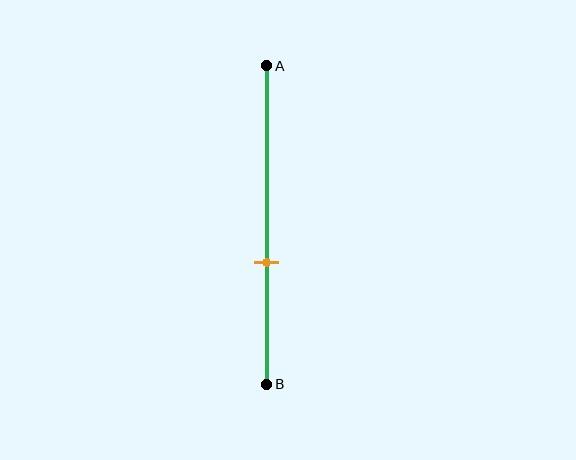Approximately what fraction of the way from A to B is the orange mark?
The orange mark is approximately 60% of the way from A to B.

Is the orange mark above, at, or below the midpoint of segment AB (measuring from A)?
The orange mark is below the midpoint of segment AB.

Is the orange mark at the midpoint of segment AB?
No, the mark is at about 60% from A, not at the 50% midpoint.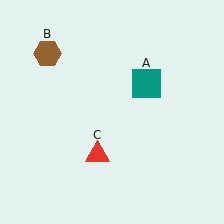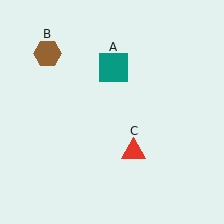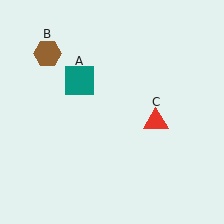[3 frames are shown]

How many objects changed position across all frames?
2 objects changed position: teal square (object A), red triangle (object C).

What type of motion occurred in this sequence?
The teal square (object A), red triangle (object C) rotated counterclockwise around the center of the scene.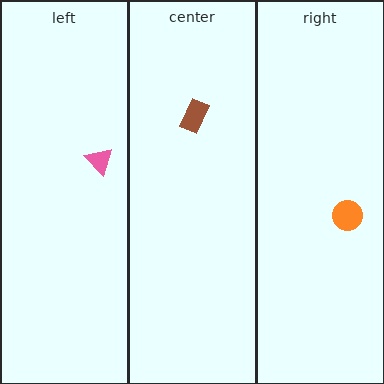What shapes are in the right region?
The orange circle.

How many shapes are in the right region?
1.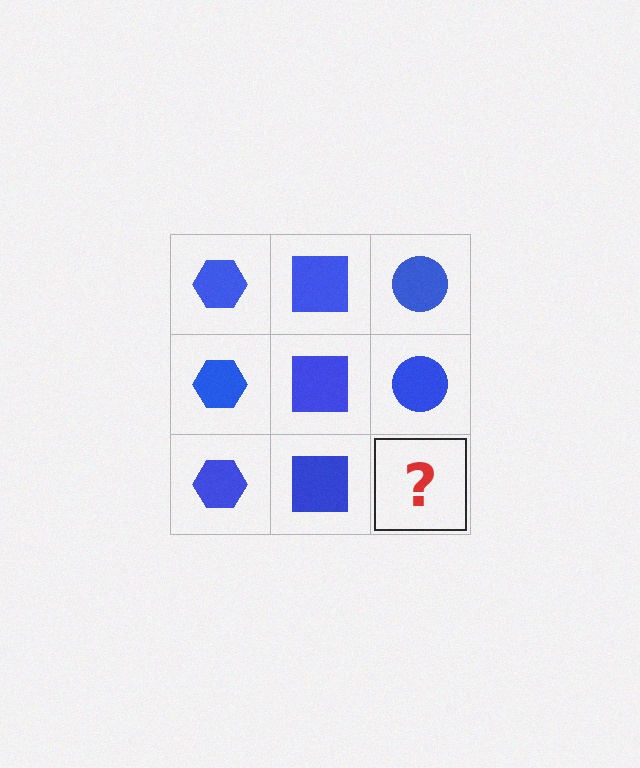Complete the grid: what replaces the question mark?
The question mark should be replaced with a blue circle.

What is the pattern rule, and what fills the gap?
The rule is that each column has a consistent shape. The gap should be filled with a blue circle.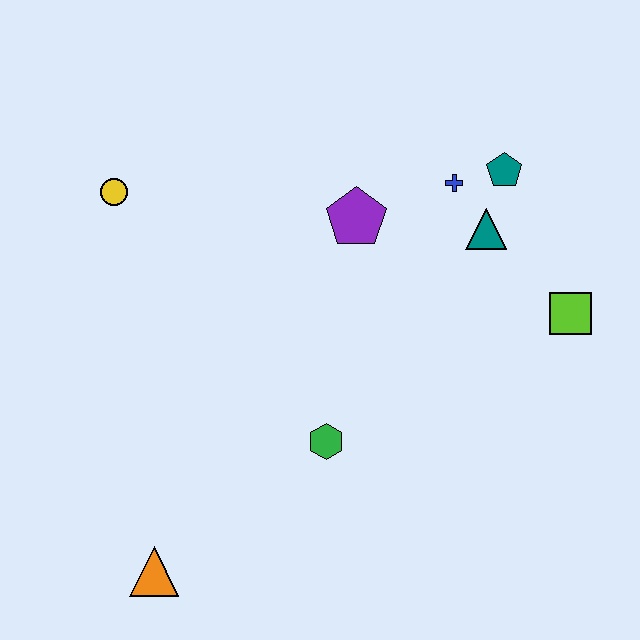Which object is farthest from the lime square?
The orange triangle is farthest from the lime square.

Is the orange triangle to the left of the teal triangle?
Yes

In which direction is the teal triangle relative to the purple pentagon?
The teal triangle is to the right of the purple pentagon.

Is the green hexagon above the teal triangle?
No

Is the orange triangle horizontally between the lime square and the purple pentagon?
No